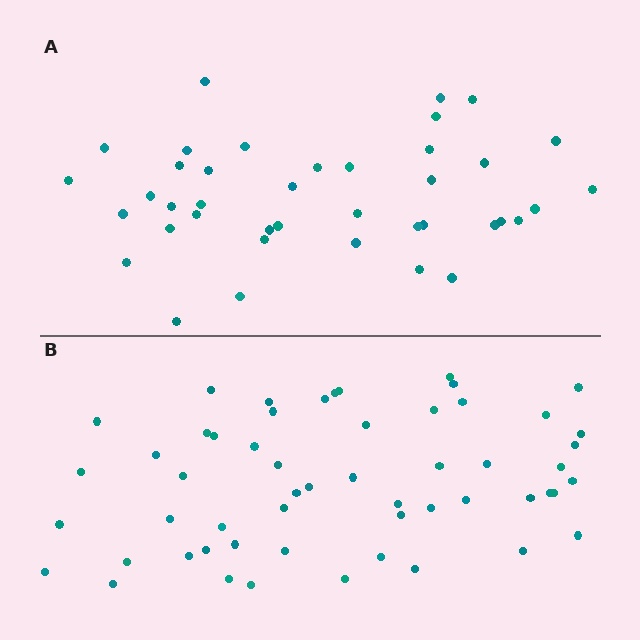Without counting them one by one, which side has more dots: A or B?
Region B (the bottom region) has more dots.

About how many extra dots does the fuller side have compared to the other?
Region B has approximately 15 more dots than region A.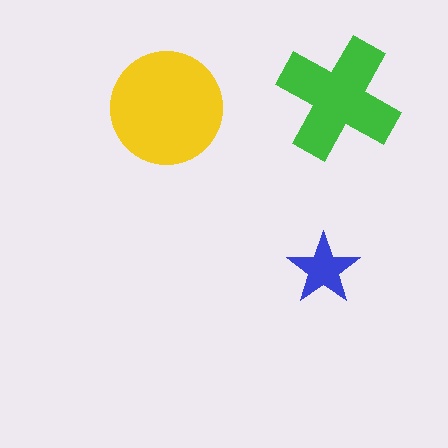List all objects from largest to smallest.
The yellow circle, the green cross, the blue star.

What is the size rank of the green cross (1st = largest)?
2nd.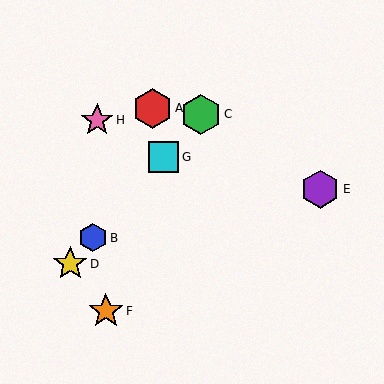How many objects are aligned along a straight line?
4 objects (B, C, D, G) are aligned along a straight line.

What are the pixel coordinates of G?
Object G is at (163, 157).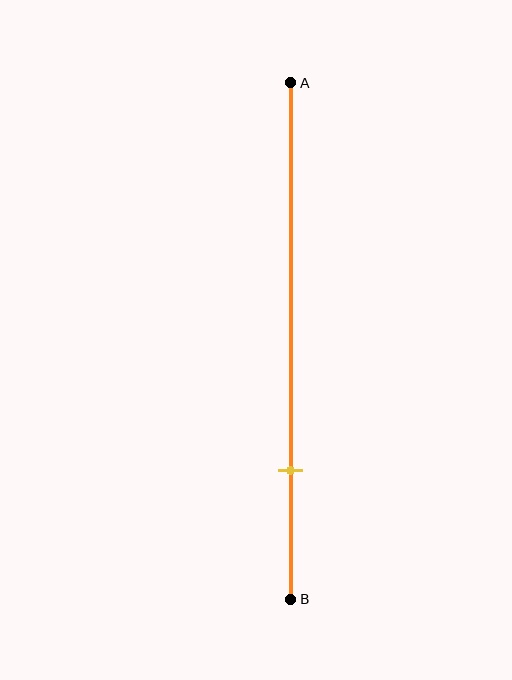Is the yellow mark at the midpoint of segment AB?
No, the mark is at about 75% from A, not at the 50% midpoint.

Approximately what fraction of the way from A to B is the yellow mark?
The yellow mark is approximately 75% of the way from A to B.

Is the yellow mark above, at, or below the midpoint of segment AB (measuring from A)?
The yellow mark is below the midpoint of segment AB.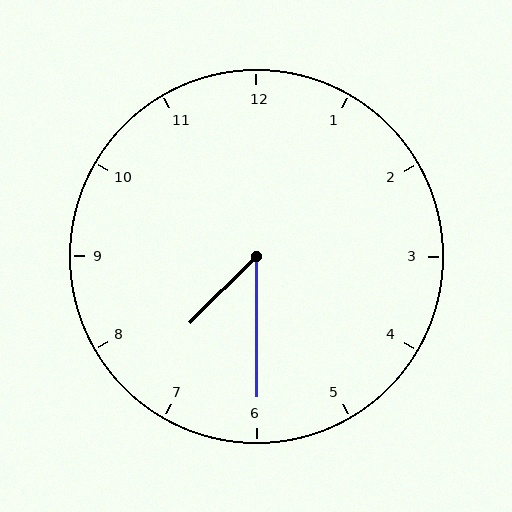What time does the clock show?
7:30.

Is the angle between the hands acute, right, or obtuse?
It is acute.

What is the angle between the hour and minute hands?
Approximately 45 degrees.